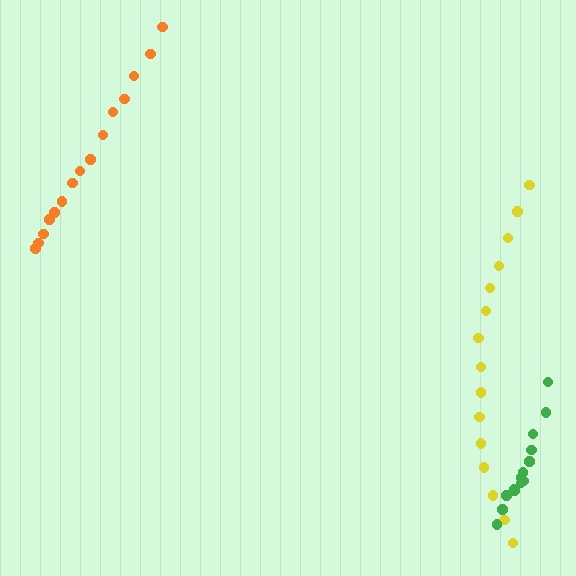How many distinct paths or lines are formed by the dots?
There are 3 distinct paths.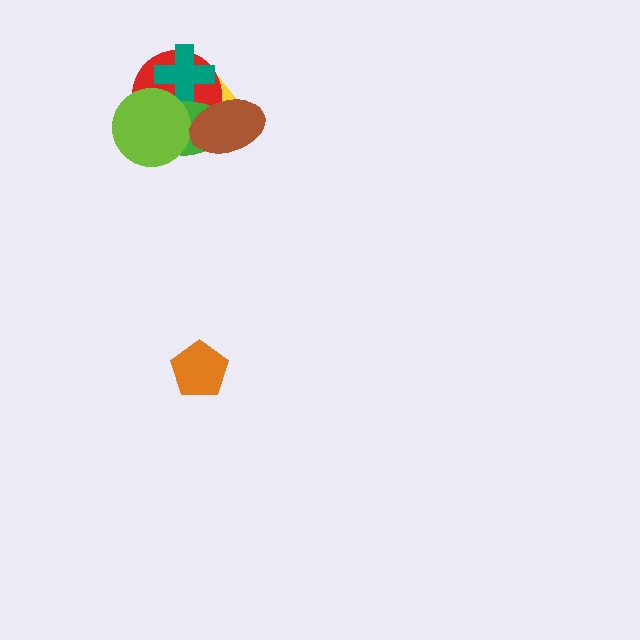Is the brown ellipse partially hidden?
No, no other shape covers it.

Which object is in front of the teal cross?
The green ellipse is in front of the teal cross.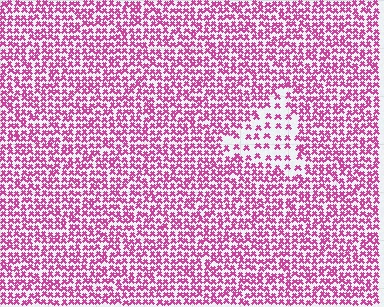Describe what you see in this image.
The image contains small magenta elements arranged at two different densities. A triangle-shaped region is visible where the elements are less densely packed than the surrounding area.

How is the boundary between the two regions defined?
The boundary is defined by a change in element density (approximately 2.2x ratio). All elements are the same color, size, and shape.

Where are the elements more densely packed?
The elements are more densely packed outside the triangle boundary.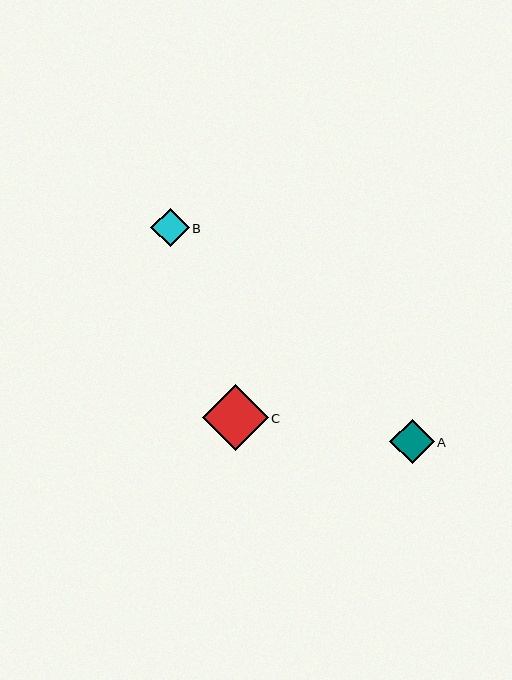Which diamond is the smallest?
Diamond B is the smallest with a size of approximately 38 pixels.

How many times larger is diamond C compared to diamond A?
Diamond C is approximately 1.5 times the size of diamond A.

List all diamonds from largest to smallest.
From largest to smallest: C, A, B.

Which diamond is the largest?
Diamond C is the largest with a size of approximately 66 pixels.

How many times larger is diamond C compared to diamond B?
Diamond C is approximately 1.7 times the size of diamond B.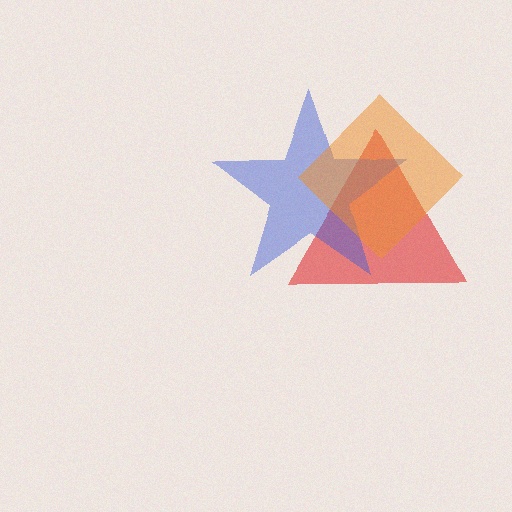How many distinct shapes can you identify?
There are 3 distinct shapes: a red triangle, a blue star, an orange diamond.